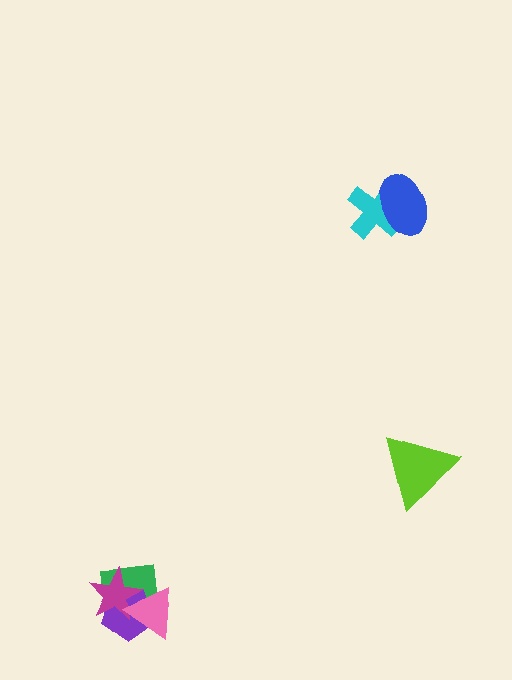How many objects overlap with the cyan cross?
1 object overlaps with the cyan cross.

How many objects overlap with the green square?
3 objects overlap with the green square.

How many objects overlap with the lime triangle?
0 objects overlap with the lime triangle.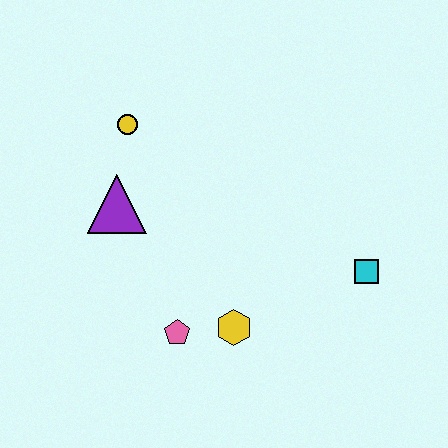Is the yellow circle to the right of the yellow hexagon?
No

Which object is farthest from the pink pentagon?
The yellow circle is farthest from the pink pentagon.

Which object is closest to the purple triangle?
The yellow circle is closest to the purple triangle.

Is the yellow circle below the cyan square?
No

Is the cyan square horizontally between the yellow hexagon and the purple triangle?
No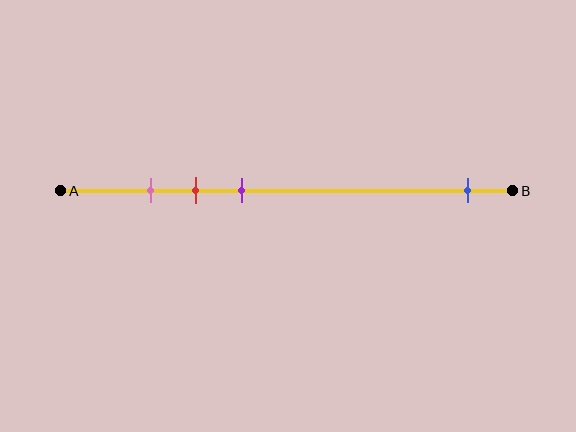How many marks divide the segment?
There are 4 marks dividing the segment.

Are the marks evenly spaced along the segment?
No, the marks are not evenly spaced.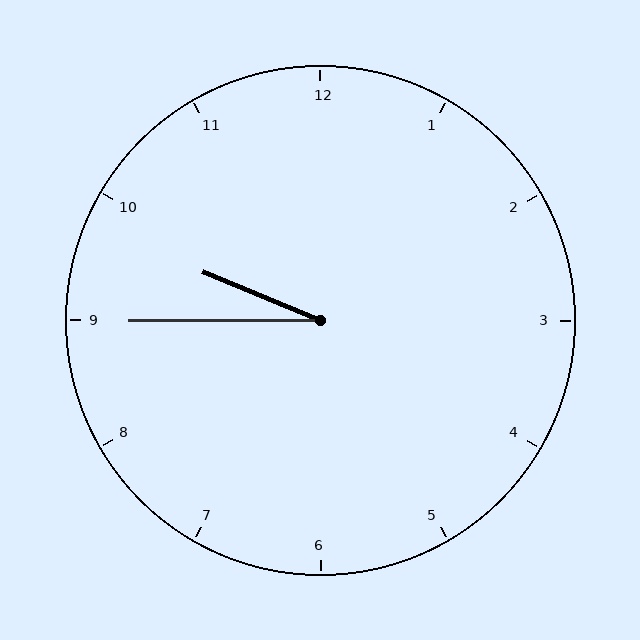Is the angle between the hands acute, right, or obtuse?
It is acute.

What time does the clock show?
9:45.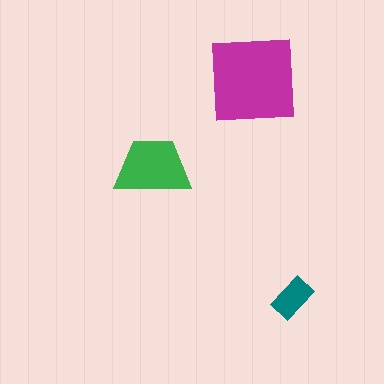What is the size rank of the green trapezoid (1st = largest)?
2nd.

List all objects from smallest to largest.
The teal rectangle, the green trapezoid, the magenta square.